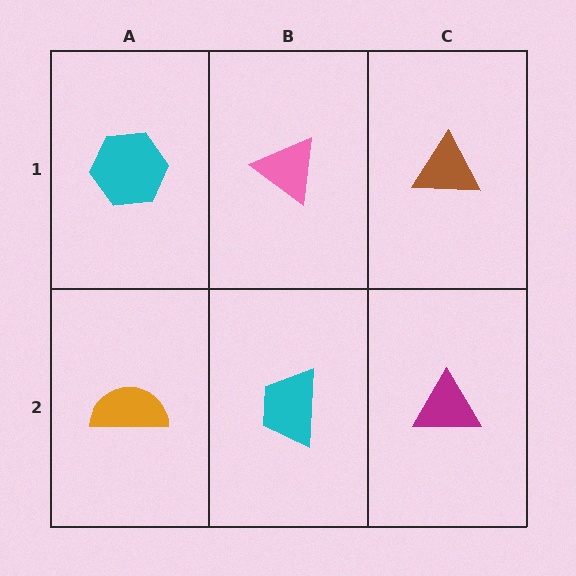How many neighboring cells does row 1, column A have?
2.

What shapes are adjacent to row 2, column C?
A brown triangle (row 1, column C), a cyan trapezoid (row 2, column B).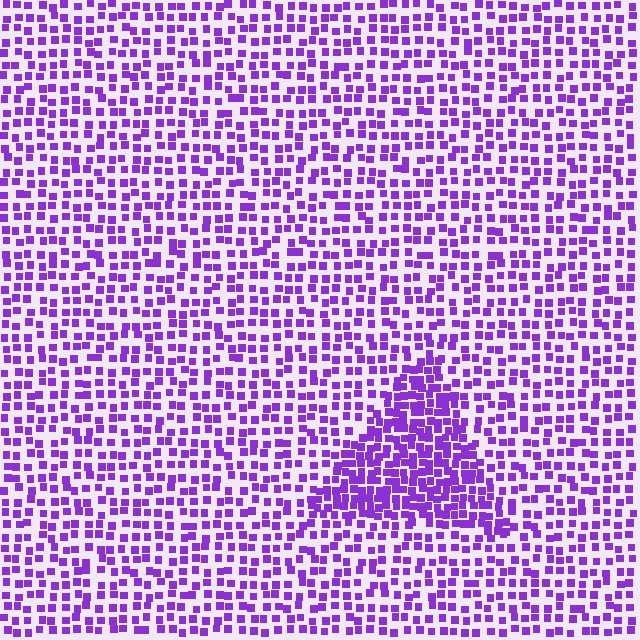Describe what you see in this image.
The image contains small purple elements arranged at two different densities. A triangle-shaped region is visible where the elements are more densely packed than the surrounding area.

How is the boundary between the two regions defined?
The boundary is defined by a change in element density (approximately 1.9x ratio). All elements are the same color, size, and shape.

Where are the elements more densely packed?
The elements are more densely packed inside the triangle boundary.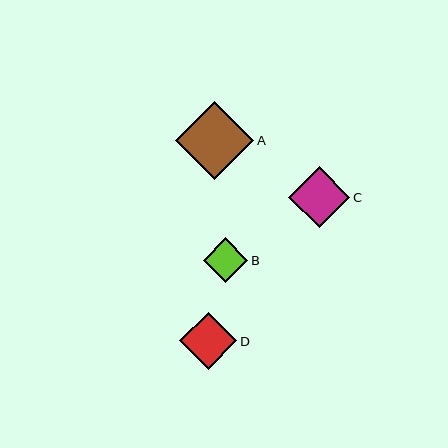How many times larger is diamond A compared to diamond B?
Diamond A is approximately 1.8 times the size of diamond B.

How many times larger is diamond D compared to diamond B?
Diamond D is approximately 1.3 times the size of diamond B.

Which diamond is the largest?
Diamond A is the largest with a size of approximately 78 pixels.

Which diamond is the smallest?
Diamond B is the smallest with a size of approximately 44 pixels.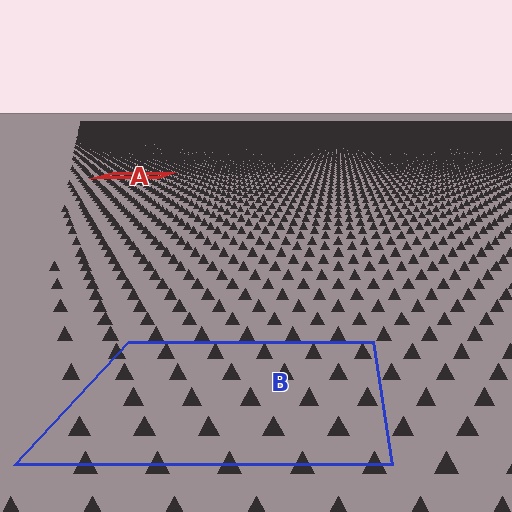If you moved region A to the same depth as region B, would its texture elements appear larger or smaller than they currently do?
They would appear larger. At a closer depth, the same texture elements are projected at a bigger on-screen size.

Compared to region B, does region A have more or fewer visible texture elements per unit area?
Region A has more texture elements per unit area — they are packed more densely because it is farther away.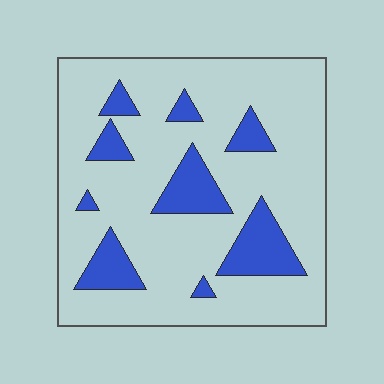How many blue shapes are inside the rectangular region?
9.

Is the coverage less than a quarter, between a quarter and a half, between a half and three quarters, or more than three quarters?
Less than a quarter.